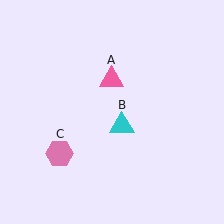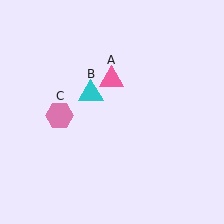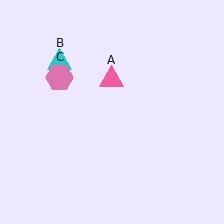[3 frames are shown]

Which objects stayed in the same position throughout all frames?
Pink triangle (object A) remained stationary.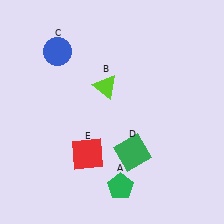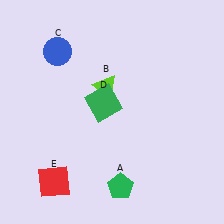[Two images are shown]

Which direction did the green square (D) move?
The green square (D) moved up.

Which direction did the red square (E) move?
The red square (E) moved left.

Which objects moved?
The objects that moved are: the green square (D), the red square (E).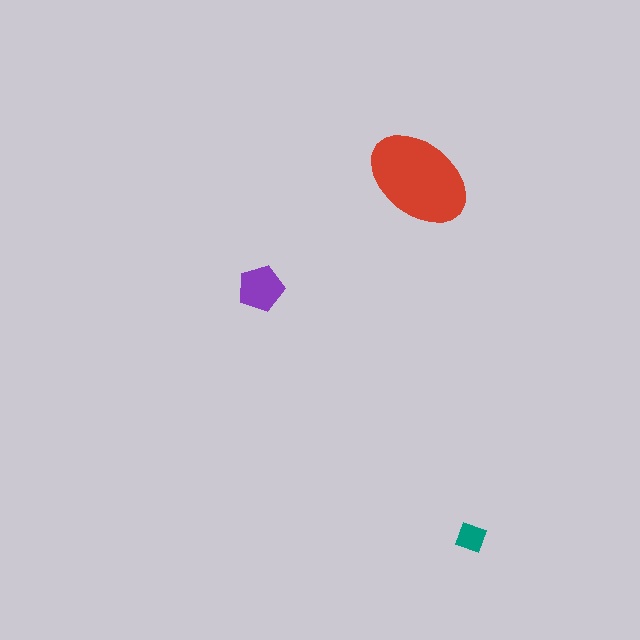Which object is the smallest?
The teal diamond.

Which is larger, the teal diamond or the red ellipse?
The red ellipse.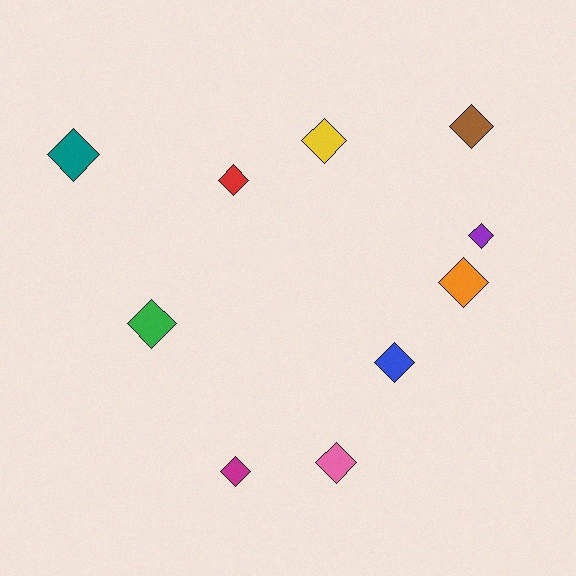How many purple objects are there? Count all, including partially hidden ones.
There is 1 purple object.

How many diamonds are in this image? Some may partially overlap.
There are 10 diamonds.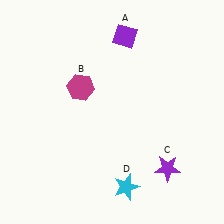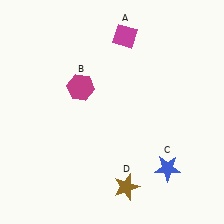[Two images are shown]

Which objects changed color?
A changed from purple to magenta. C changed from purple to blue. D changed from cyan to brown.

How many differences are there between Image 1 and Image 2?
There are 3 differences between the two images.